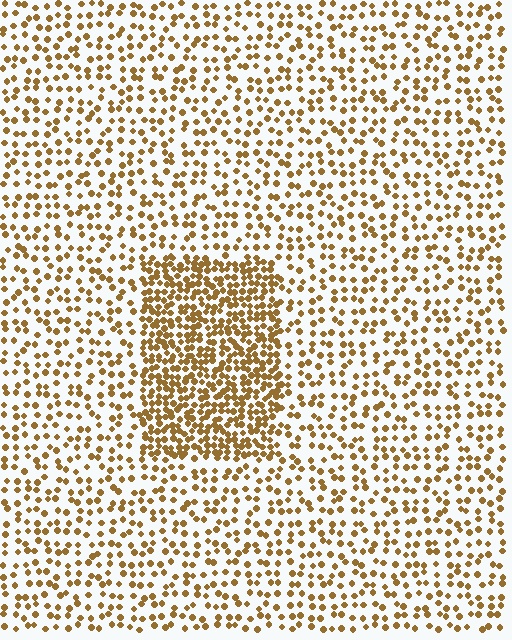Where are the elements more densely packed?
The elements are more densely packed inside the rectangle boundary.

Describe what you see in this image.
The image contains small brown elements arranged at two different densities. A rectangle-shaped region is visible where the elements are more densely packed than the surrounding area.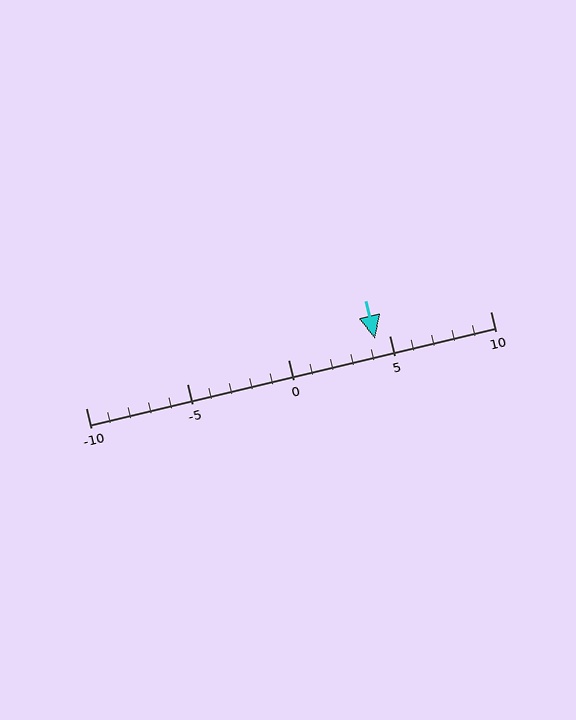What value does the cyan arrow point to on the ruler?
The cyan arrow points to approximately 4.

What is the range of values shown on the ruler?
The ruler shows values from -10 to 10.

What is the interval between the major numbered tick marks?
The major tick marks are spaced 5 units apart.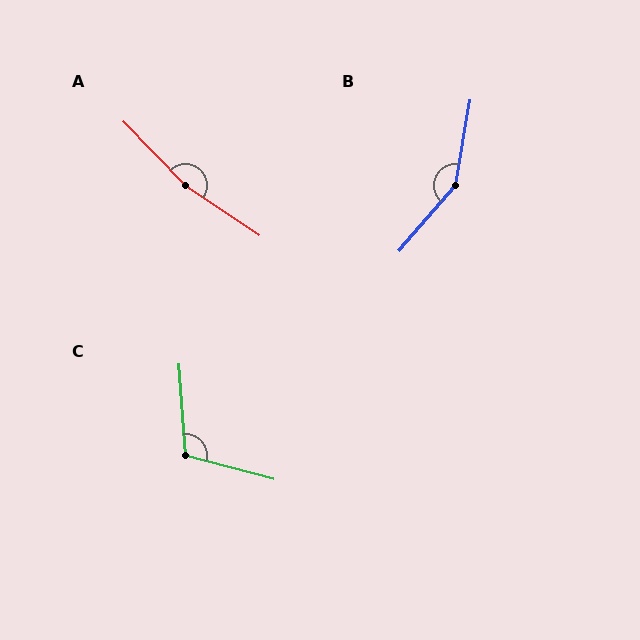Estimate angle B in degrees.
Approximately 148 degrees.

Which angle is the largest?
A, at approximately 168 degrees.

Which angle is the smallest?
C, at approximately 109 degrees.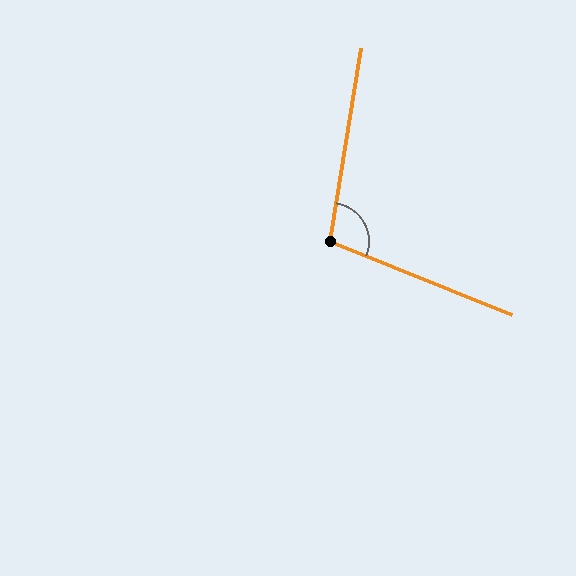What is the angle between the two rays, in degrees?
Approximately 103 degrees.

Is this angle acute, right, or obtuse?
It is obtuse.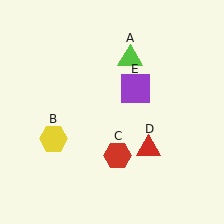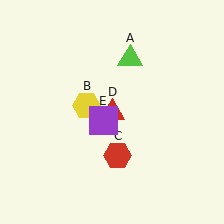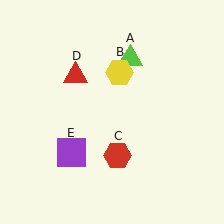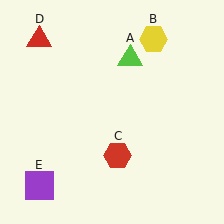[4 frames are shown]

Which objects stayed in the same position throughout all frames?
Lime triangle (object A) and red hexagon (object C) remained stationary.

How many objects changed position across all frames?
3 objects changed position: yellow hexagon (object B), red triangle (object D), purple square (object E).